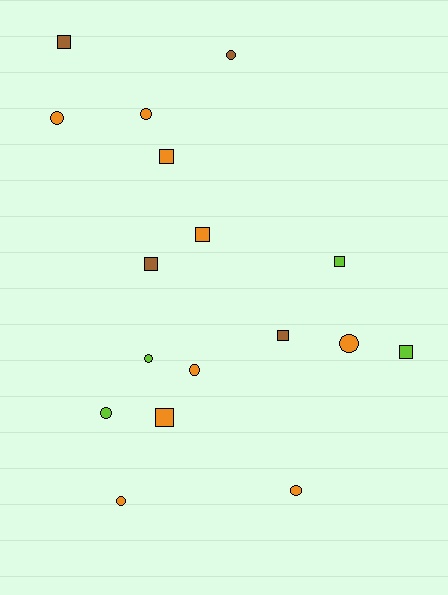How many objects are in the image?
There are 17 objects.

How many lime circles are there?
There are 2 lime circles.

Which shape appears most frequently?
Circle, with 9 objects.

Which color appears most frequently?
Orange, with 9 objects.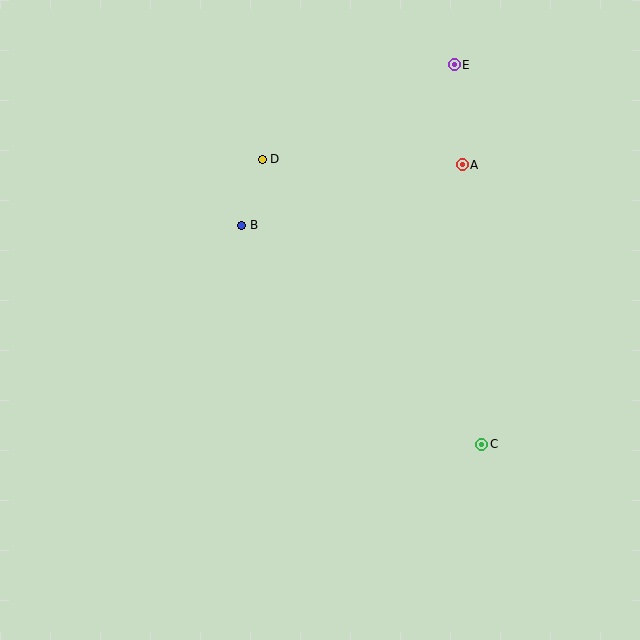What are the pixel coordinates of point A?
Point A is at (462, 165).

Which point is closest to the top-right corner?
Point E is closest to the top-right corner.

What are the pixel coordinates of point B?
Point B is at (242, 225).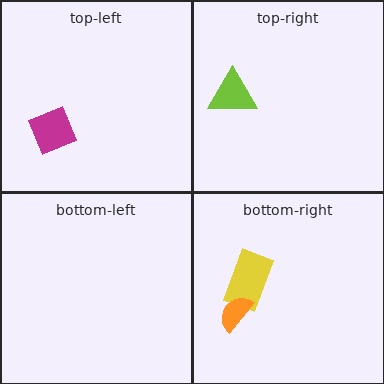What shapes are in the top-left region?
The magenta diamond.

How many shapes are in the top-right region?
1.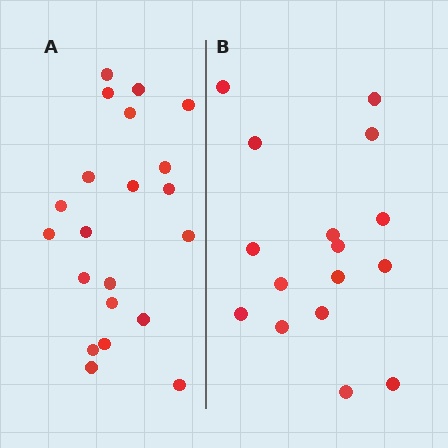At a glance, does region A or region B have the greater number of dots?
Region A (the left region) has more dots.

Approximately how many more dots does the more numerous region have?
Region A has about 5 more dots than region B.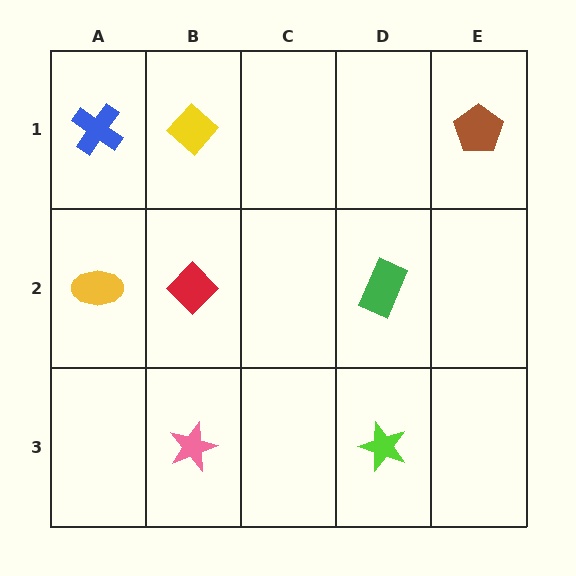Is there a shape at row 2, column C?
No, that cell is empty.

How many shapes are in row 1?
3 shapes.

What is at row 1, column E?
A brown pentagon.